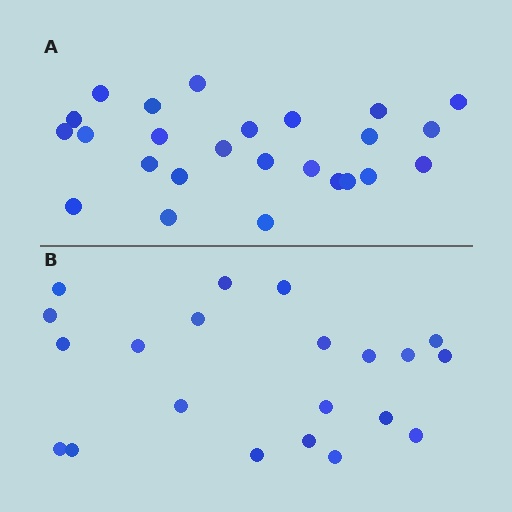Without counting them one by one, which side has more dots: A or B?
Region A (the top region) has more dots.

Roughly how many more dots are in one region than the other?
Region A has about 4 more dots than region B.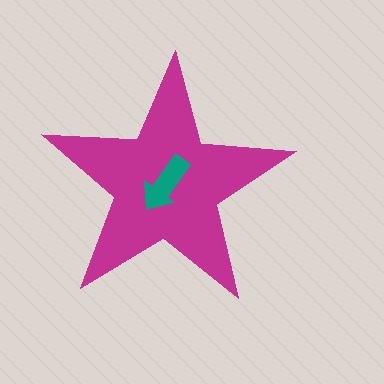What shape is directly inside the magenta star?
The teal arrow.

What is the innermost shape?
The teal arrow.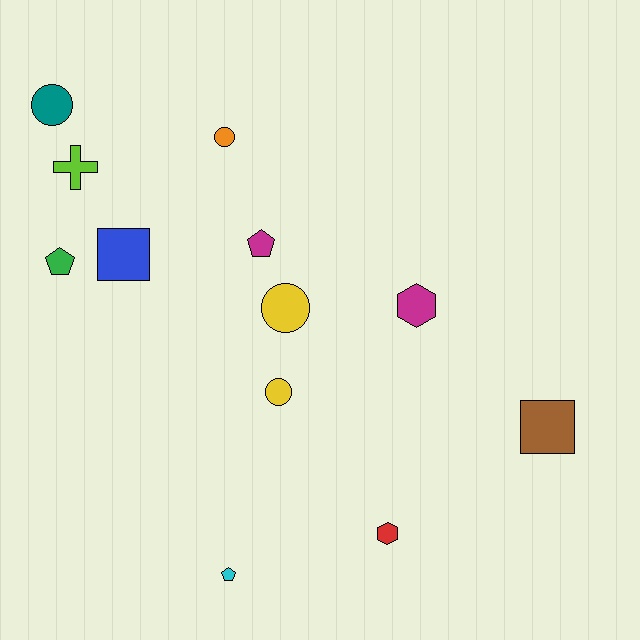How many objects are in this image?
There are 12 objects.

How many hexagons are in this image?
There are 2 hexagons.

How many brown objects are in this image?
There is 1 brown object.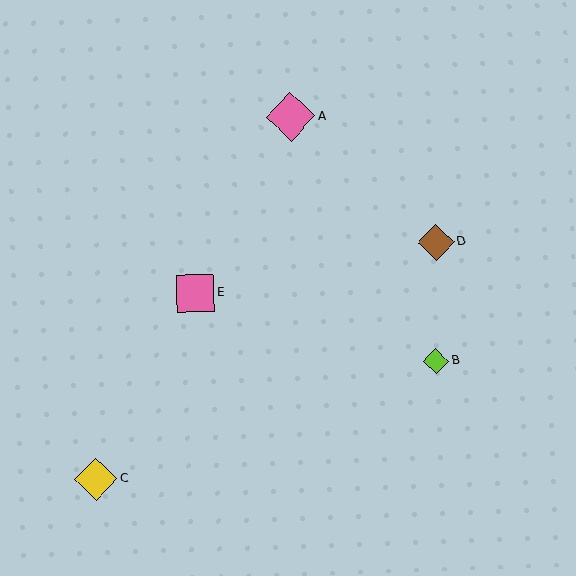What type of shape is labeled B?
Shape B is a lime diamond.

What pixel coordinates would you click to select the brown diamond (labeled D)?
Click at (436, 242) to select the brown diamond D.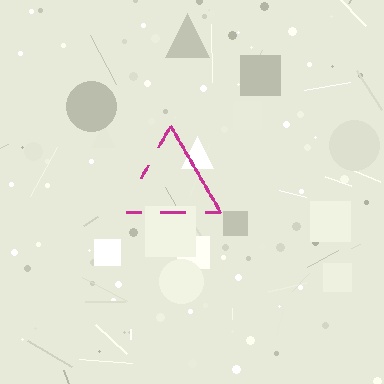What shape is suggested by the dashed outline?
The dashed outline suggests a triangle.